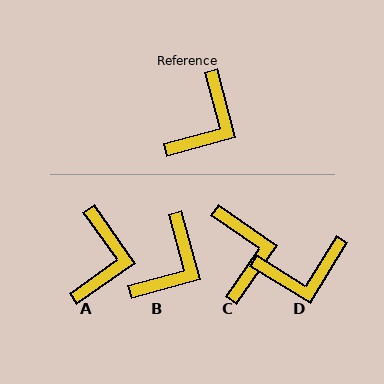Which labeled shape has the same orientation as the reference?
B.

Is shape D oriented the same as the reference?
No, it is off by about 46 degrees.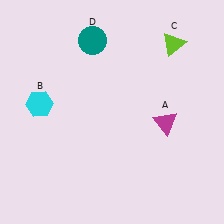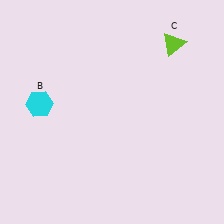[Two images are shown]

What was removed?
The magenta triangle (A), the teal circle (D) were removed in Image 2.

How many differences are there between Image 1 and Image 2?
There are 2 differences between the two images.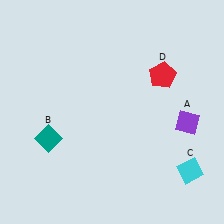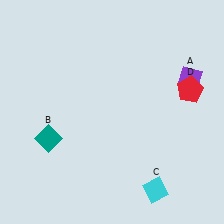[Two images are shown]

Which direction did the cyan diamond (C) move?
The cyan diamond (C) moved left.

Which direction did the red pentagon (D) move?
The red pentagon (D) moved right.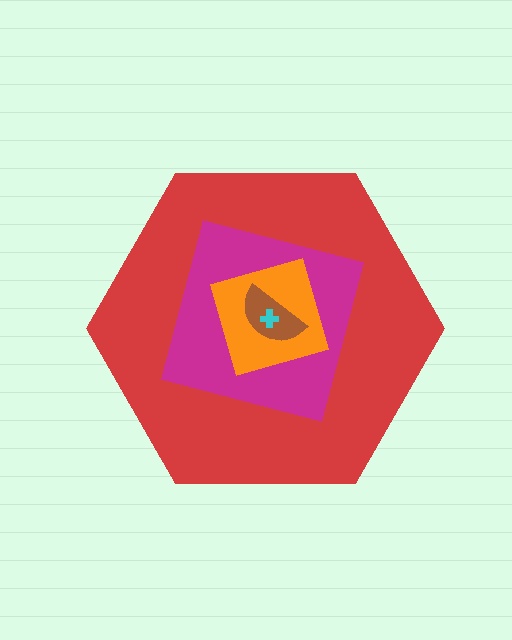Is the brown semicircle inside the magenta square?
Yes.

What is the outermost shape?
The red hexagon.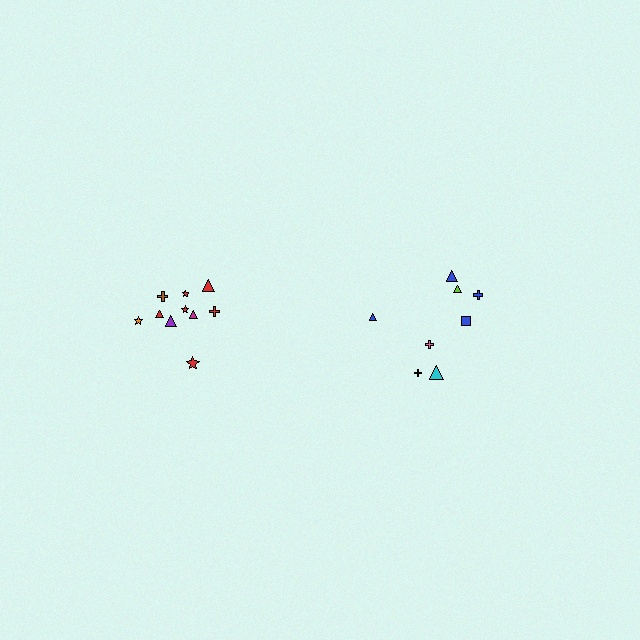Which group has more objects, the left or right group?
The left group.